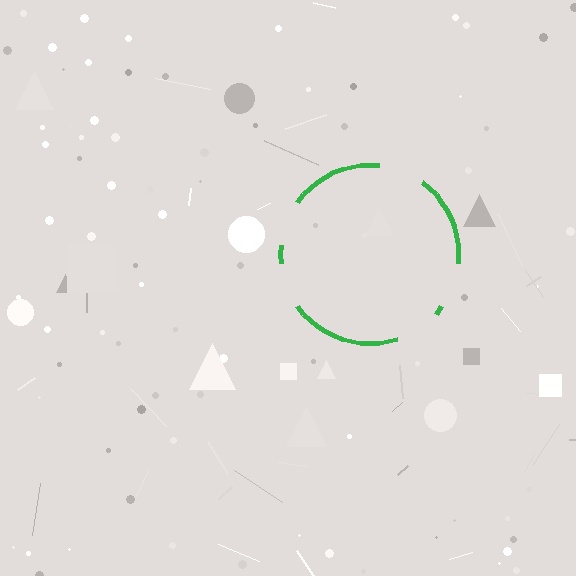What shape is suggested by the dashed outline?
The dashed outline suggests a circle.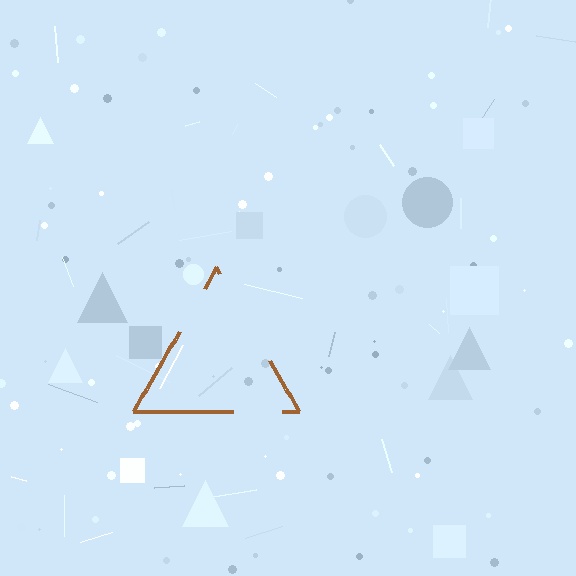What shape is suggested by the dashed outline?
The dashed outline suggests a triangle.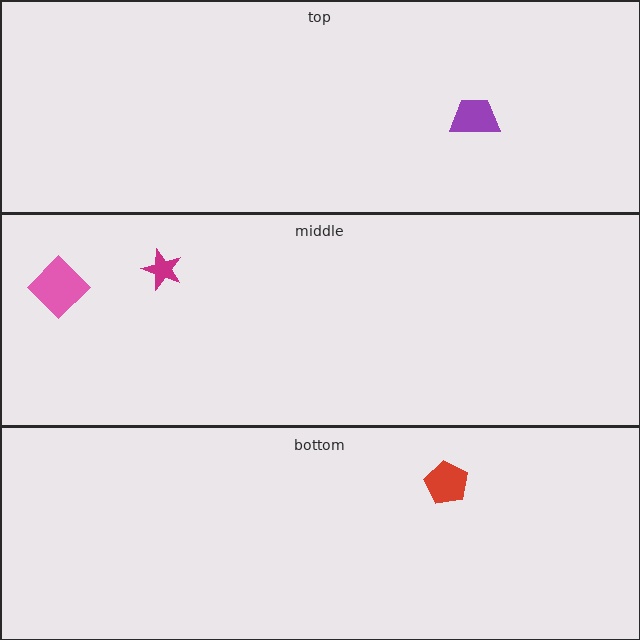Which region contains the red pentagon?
The bottom region.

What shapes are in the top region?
The purple trapezoid.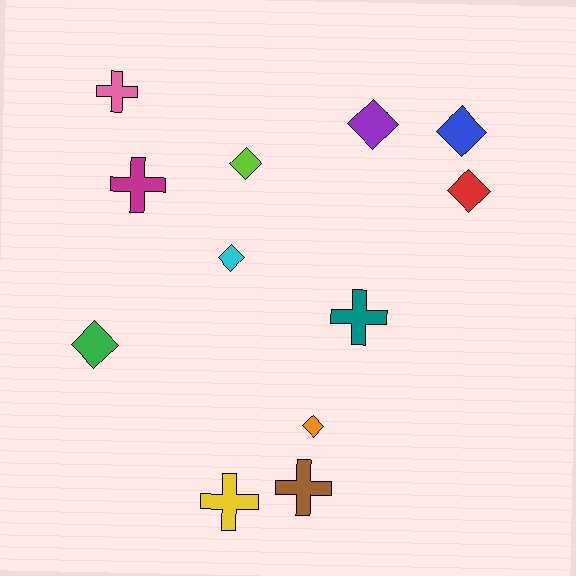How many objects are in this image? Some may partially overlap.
There are 12 objects.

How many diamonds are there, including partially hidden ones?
There are 7 diamonds.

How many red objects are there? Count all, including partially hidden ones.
There is 1 red object.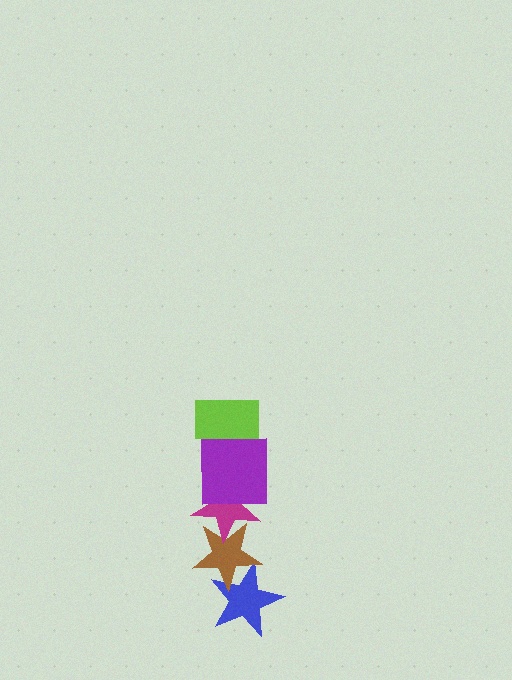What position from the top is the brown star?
The brown star is 4th from the top.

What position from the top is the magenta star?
The magenta star is 3rd from the top.